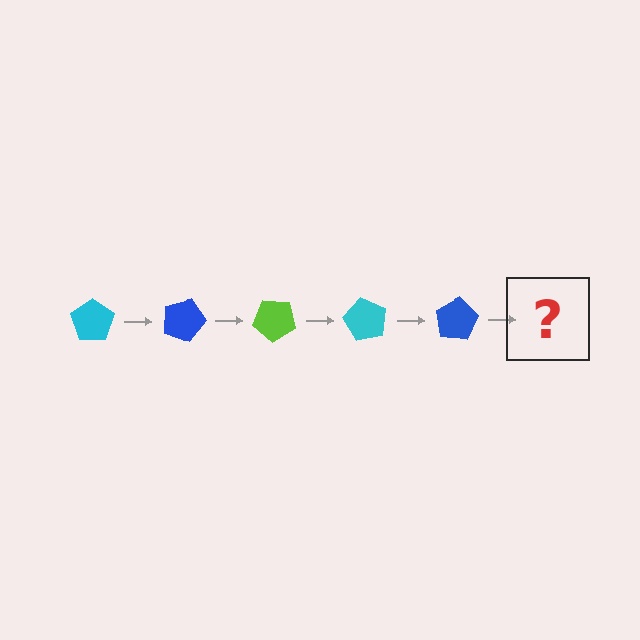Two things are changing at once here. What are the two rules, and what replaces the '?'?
The two rules are that it rotates 20 degrees each step and the color cycles through cyan, blue, and lime. The '?' should be a lime pentagon, rotated 100 degrees from the start.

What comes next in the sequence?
The next element should be a lime pentagon, rotated 100 degrees from the start.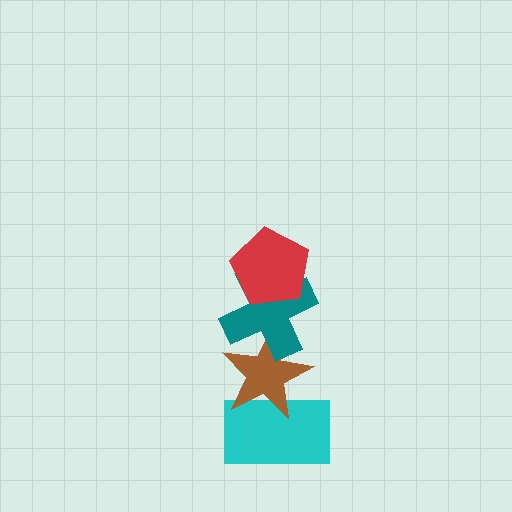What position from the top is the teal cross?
The teal cross is 2nd from the top.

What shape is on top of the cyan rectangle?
The brown star is on top of the cyan rectangle.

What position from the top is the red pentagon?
The red pentagon is 1st from the top.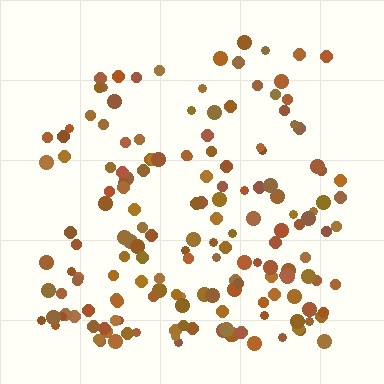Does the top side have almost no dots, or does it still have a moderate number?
Still a moderate number, just noticeably fewer than the bottom.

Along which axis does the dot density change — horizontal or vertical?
Vertical.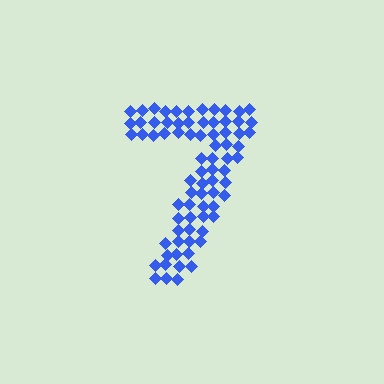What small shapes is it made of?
It is made of small diamonds.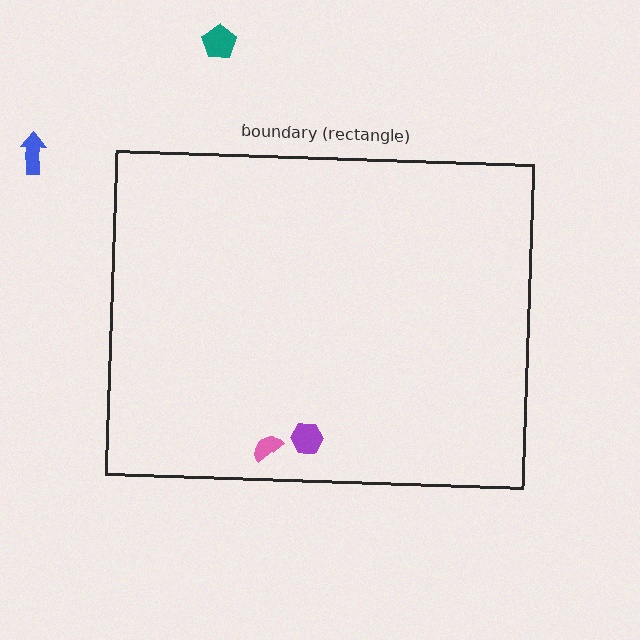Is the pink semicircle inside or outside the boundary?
Inside.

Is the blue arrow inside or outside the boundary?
Outside.